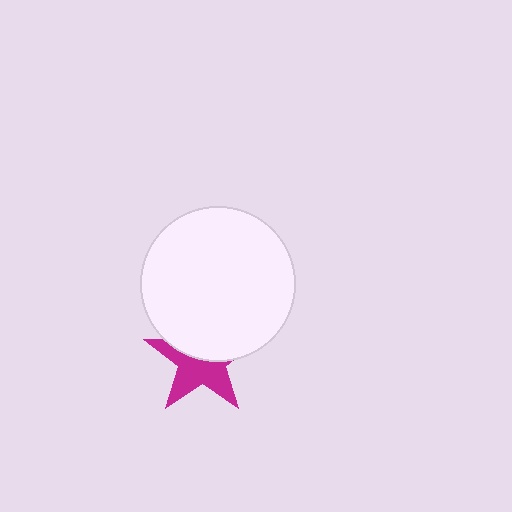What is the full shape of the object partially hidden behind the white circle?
The partially hidden object is a magenta star.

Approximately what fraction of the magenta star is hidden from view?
Roughly 47% of the magenta star is hidden behind the white circle.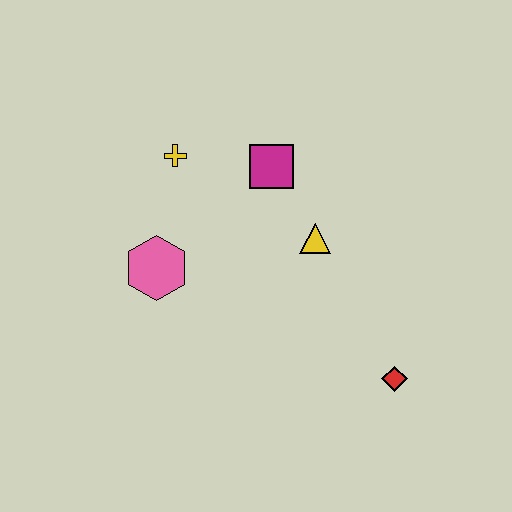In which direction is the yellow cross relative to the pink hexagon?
The yellow cross is above the pink hexagon.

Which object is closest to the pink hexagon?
The yellow cross is closest to the pink hexagon.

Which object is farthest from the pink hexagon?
The red diamond is farthest from the pink hexagon.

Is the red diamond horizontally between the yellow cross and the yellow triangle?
No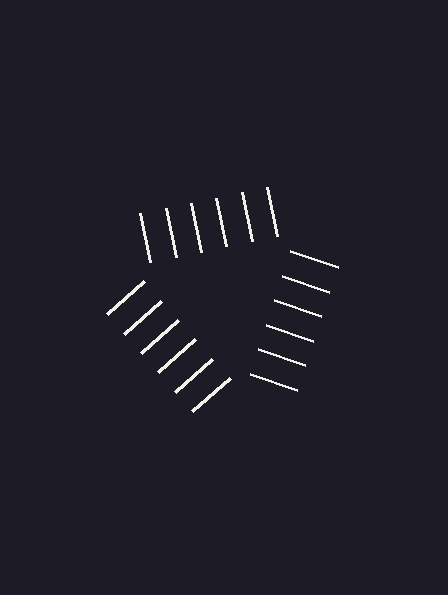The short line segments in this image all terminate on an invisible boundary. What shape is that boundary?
An illusory triangle — the line segments terminate on its edges but no continuous stroke is drawn.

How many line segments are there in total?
18 — 6 along each of the 3 edges.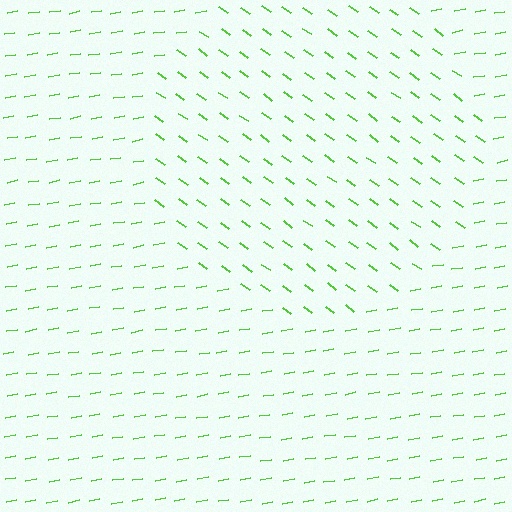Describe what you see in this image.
The image is filled with small lime line segments. A circle region in the image has lines oriented differently from the surrounding lines, creating a visible texture boundary.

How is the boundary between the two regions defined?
The boundary is defined purely by a change in line orientation (approximately 45 degrees difference). All lines are the same color and thickness.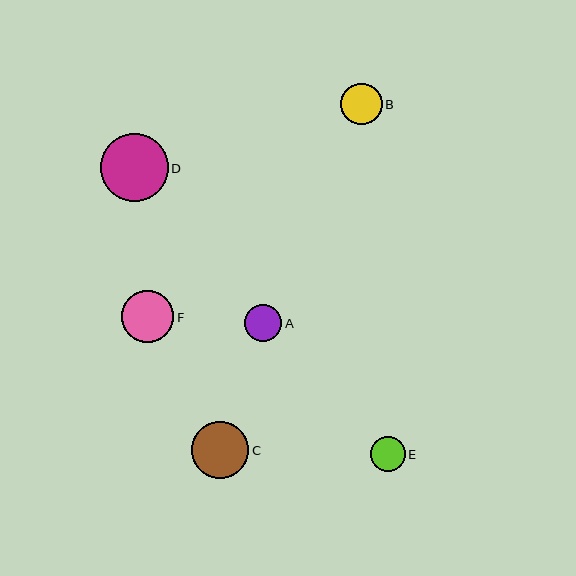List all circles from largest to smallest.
From largest to smallest: D, C, F, B, A, E.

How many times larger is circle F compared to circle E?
Circle F is approximately 1.5 times the size of circle E.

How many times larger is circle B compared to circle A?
Circle B is approximately 1.1 times the size of circle A.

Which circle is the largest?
Circle D is the largest with a size of approximately 68 pixels.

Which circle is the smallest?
Circle E is the smallest with a size of approximately 35 pixels.